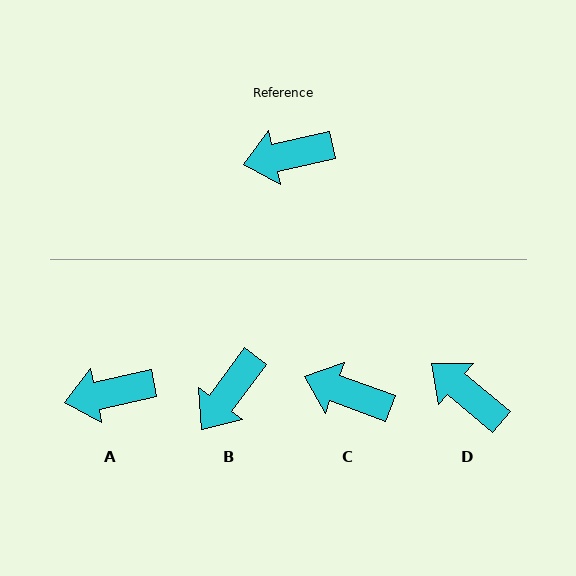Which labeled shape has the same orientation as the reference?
A.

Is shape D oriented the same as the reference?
No, it is off by about 53 degrees.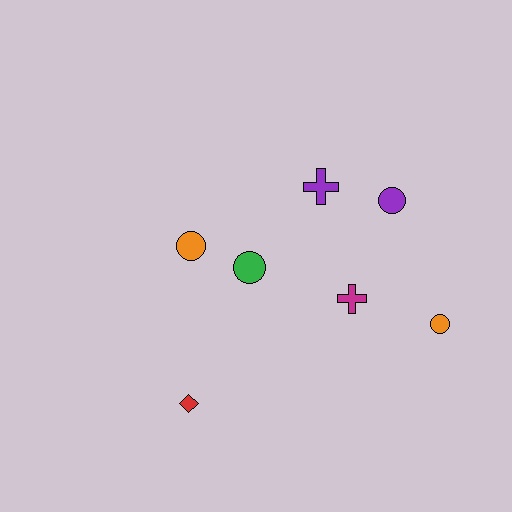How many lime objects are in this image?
There are no lime objects.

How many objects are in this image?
There are 7 objects.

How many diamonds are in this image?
There is 1 diamond.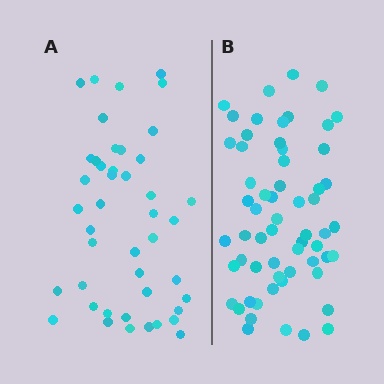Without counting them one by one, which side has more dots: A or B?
Region B (the right region) has more dots.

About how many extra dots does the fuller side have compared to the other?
Region B has approximately 15 more dots than region A.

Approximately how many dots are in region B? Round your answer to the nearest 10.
About 60 dots.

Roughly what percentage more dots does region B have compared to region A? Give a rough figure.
About 35% more.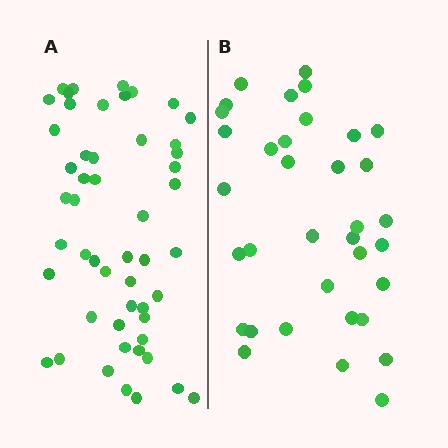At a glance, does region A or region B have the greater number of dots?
Region A (the left region) has more dots.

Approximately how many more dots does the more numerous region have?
Region A has approximately 15 more dots than region B.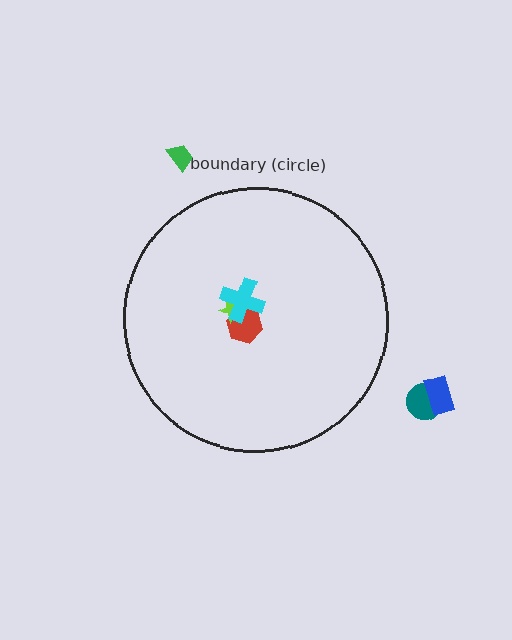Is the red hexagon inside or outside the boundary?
Inside.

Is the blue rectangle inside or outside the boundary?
Outside.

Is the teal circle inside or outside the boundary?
Outside.